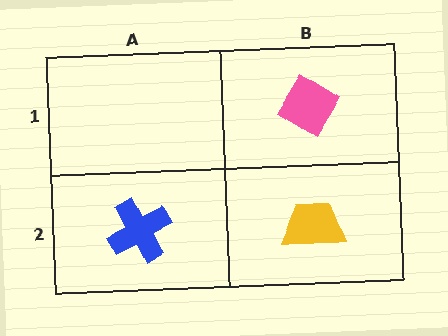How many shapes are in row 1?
1 shape.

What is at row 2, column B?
A yellow trapezoid.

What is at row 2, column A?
A blue cross.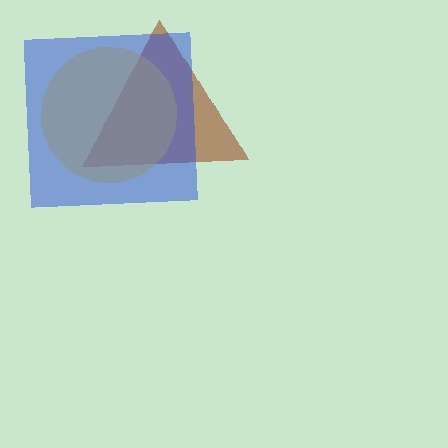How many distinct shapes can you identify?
There are 3 distinct shapes: a brown triangle, a yellow circle, a blue square.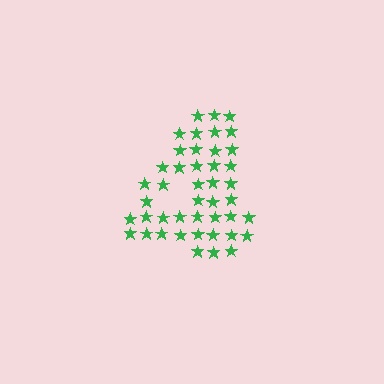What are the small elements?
The small elements are stars.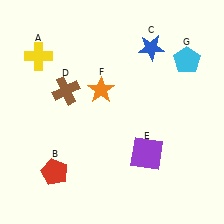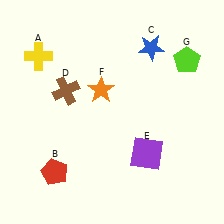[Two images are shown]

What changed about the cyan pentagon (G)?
In Image 1, G is cyan. In Image 2, it changed to lime.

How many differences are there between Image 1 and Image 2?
There is 1 difference between the two images.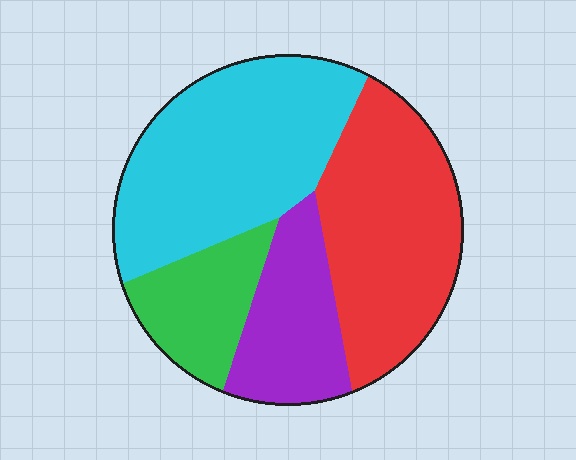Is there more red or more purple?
Red.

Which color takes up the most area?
Cyan, at roughly 35%.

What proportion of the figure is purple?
Purple takes up about one sixth (1/6) of the figure.